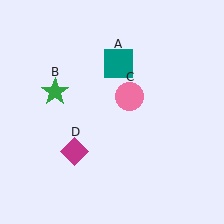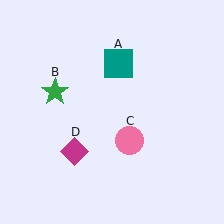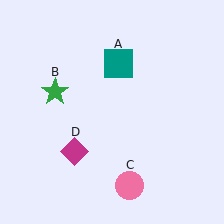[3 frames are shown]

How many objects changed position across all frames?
1 object changed position: pink circle (object C).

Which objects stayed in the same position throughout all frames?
Teal square (object A) and green star (object B) and magenta diamond (object D) remained stationary.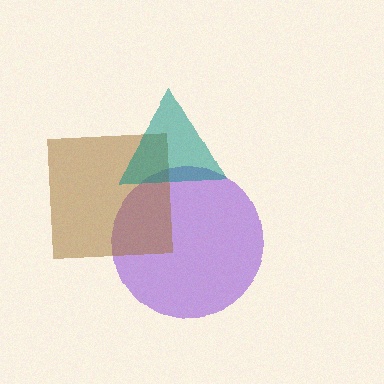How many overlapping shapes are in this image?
There are 3 overlapping shapes in the image.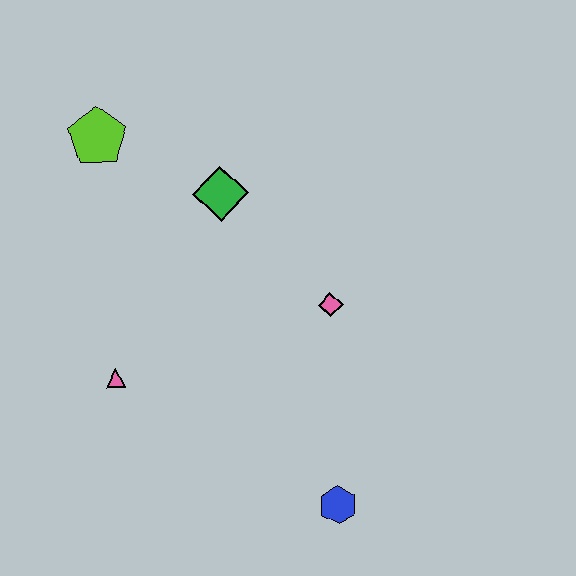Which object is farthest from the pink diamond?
The lime pentagon is farthest from the pink diamond.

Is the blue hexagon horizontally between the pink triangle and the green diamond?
No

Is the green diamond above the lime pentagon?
No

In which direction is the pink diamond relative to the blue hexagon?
The pink diamond is above the blue hexagon.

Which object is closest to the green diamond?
The lime pentagon is closest to the green diamond.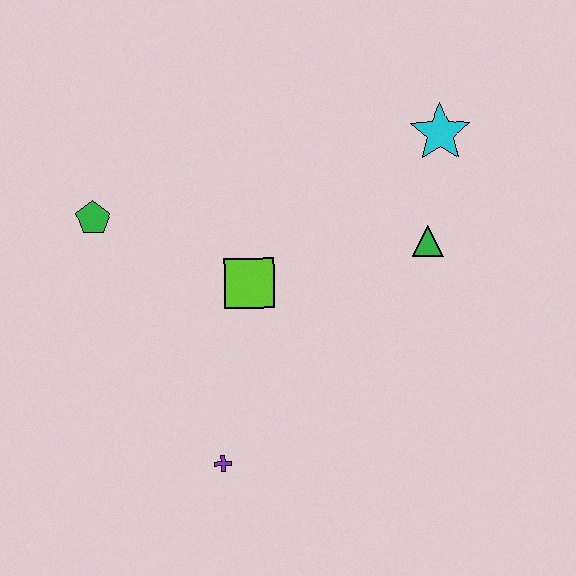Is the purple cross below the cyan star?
Yes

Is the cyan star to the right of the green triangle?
Yes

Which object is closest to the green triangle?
The cyan star is closest to the green triangle.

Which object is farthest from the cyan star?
The purple cross is farthest from the cyan star.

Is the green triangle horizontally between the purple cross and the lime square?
No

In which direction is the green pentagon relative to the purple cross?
The green pentagon is above the purple cross.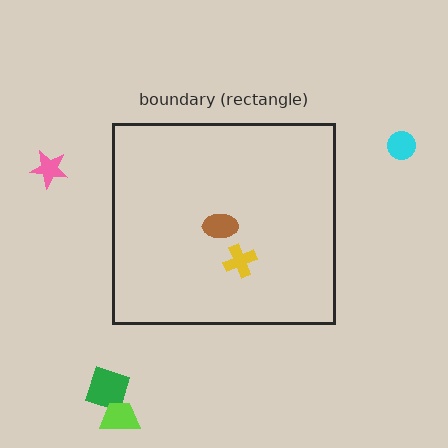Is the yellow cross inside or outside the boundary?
Inside.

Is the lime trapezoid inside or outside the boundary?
Outside.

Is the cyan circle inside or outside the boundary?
Outside.